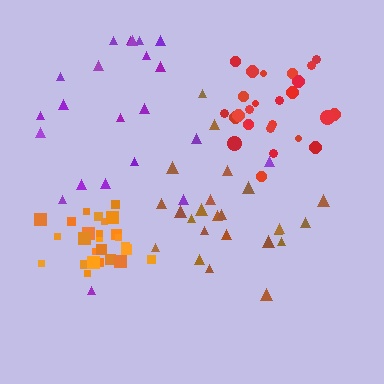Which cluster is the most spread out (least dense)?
Purple.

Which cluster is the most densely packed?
Orange.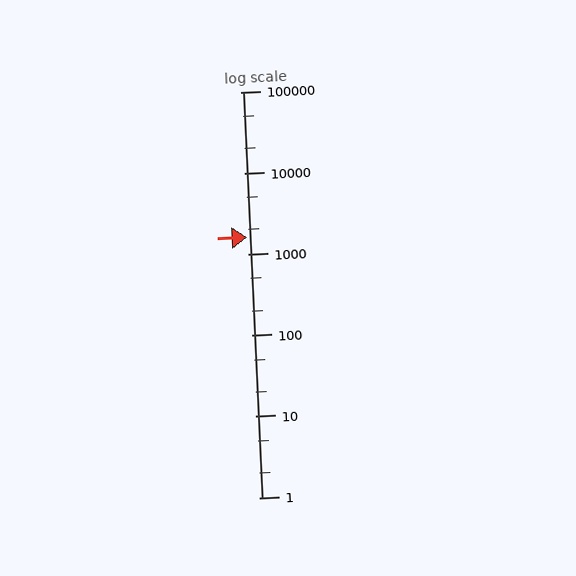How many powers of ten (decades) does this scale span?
The scale spans 5 decades, from 1 to 100000.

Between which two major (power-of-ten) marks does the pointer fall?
The pointer is between 1000 and 10000.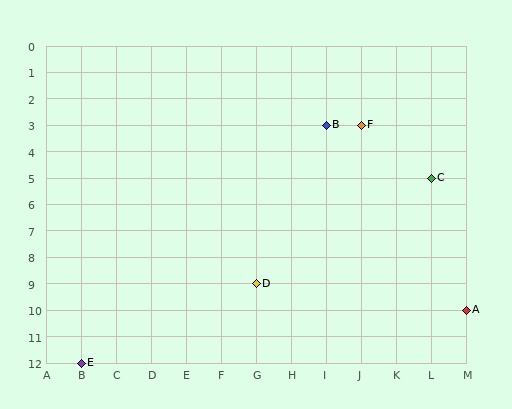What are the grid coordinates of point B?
Point B is at grid coordinates (I, 3).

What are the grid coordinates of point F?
Point F is at grid coordinates (J, 3).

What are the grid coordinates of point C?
Point C is at grid coordinates (L, 5).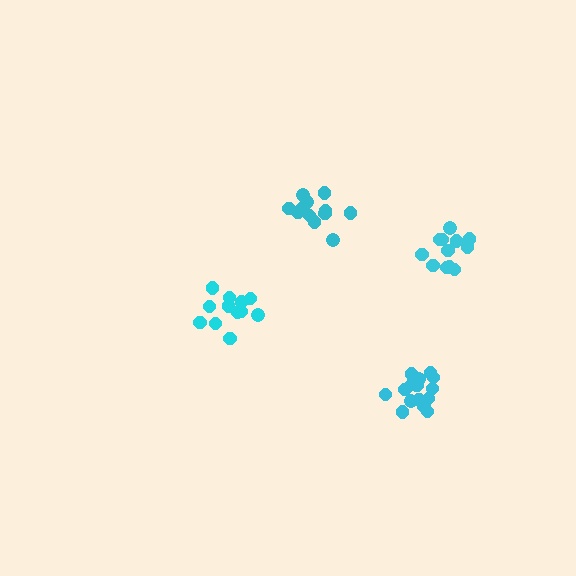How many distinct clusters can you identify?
There are 4 distinct clusters.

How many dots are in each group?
Group 1: 12 dots, Group 2: 12 dots, Group 3: 16 dots, Group 4: 12 dots (52 total).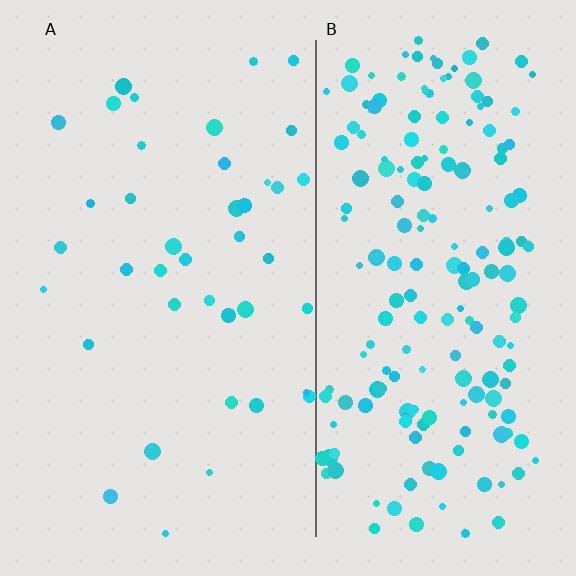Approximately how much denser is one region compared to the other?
Approximately 4.6× — region B over region A.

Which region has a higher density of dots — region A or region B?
B (the right).